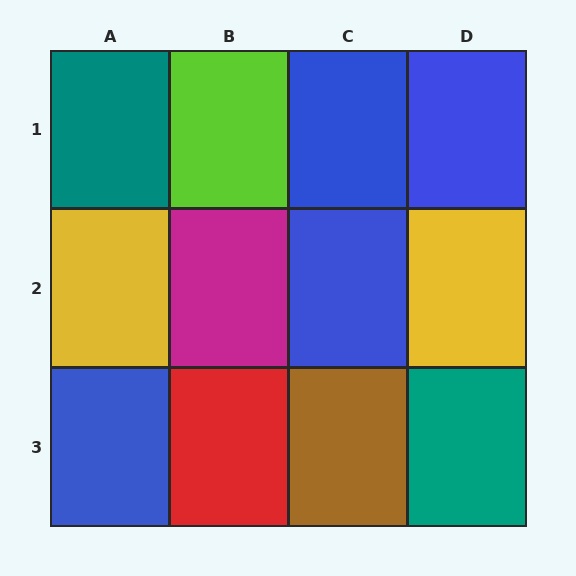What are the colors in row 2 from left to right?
Yellow, magenta, blue, yellow.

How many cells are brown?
1 cell is brown.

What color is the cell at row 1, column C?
Blue.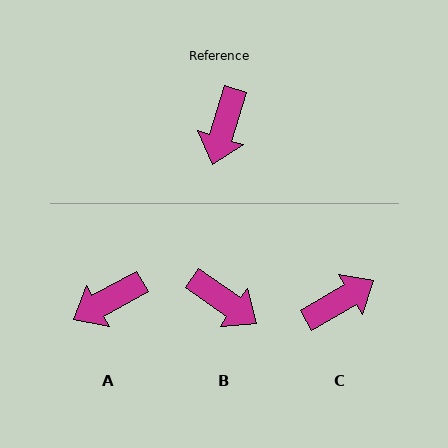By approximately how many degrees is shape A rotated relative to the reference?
Approximately 44 degrees clockwise.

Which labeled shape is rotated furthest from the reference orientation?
C, about 137 degrees away.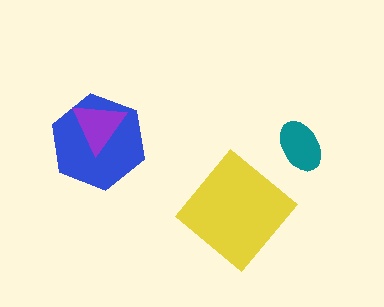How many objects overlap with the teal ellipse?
0 objects overlap with the teal ellipse.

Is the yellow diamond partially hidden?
No, no other shape covers it.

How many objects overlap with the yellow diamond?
0 objects overlap with the yellow diamond.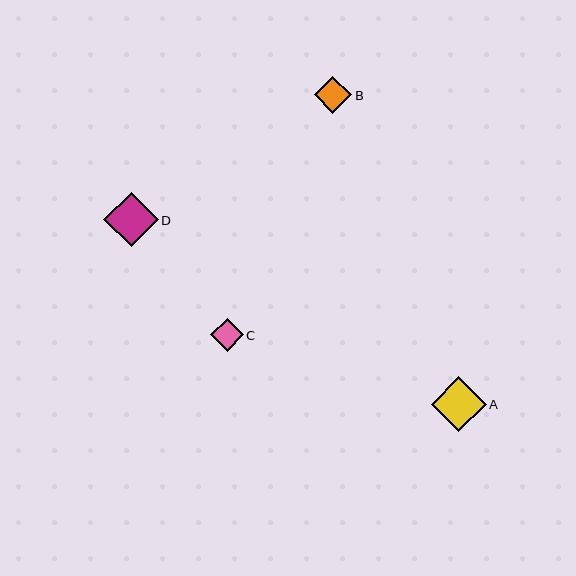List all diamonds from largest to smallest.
From largest to smallest: A, D, B, C.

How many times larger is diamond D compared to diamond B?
Diamond D is approximately 1.4 times the size of diamond B.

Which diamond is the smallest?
Diamond C is the smallest with a size of approximately 33 pixels.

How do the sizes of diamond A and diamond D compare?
Diamond A and diamond D are approximately the same size.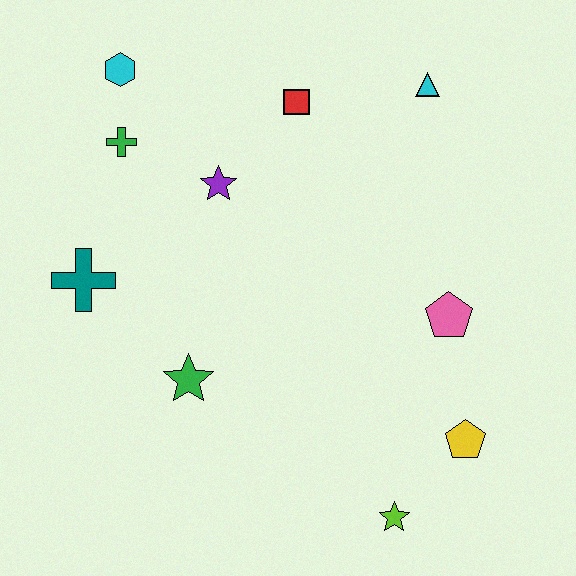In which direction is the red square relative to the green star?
The red square is above the green star.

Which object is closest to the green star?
The teal cross is closest to the green star.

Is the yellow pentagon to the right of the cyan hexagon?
Yes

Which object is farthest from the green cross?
The lime star is farthest from the green cross.